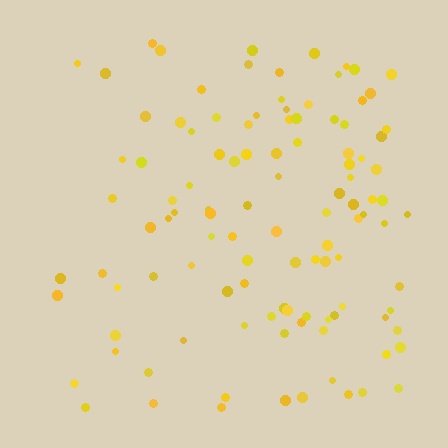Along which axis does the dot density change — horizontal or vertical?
Horizontal.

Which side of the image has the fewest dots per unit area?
The left.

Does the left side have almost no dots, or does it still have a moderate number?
Still a moderate number, just noticeably fewer than the right.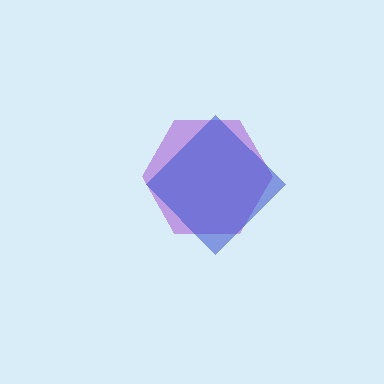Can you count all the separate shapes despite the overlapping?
Yes, there are 2 separate shapes.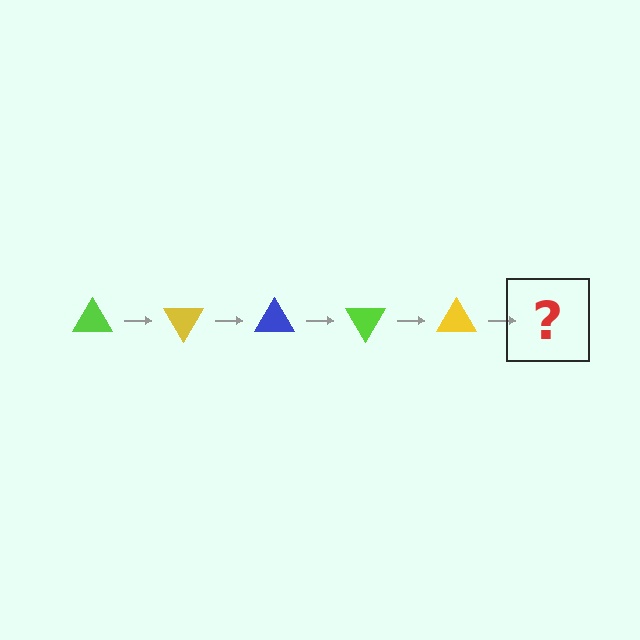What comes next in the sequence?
The next element should be a blue triangle, rotated 300 degrees from the start.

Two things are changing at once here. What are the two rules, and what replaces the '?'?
The two rules are that it rotates 60 degrees each step and the color cycles through lime, yellow, and blue. The '?' should be a blue triangle, rotated 300 degrees from the start.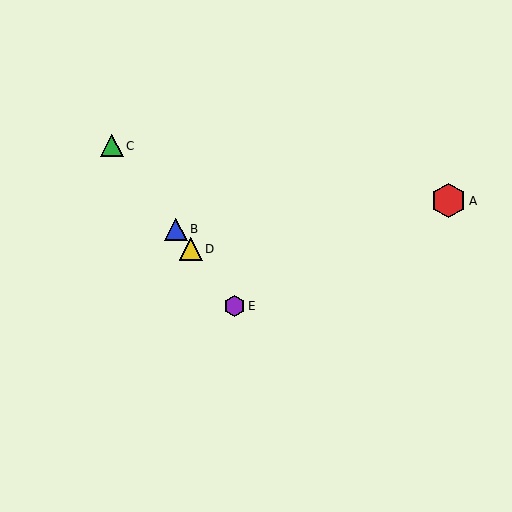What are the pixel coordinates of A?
Object A is at (449, 201).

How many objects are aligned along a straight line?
4 objects (B, C, D, E) are aligned along a straight line.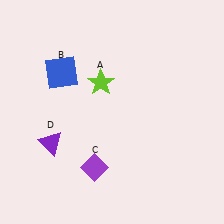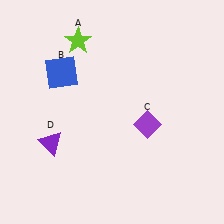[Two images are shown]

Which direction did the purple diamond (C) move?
The purple diamond (C) moved right.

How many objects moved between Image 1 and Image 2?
2 objects moved between the two images.